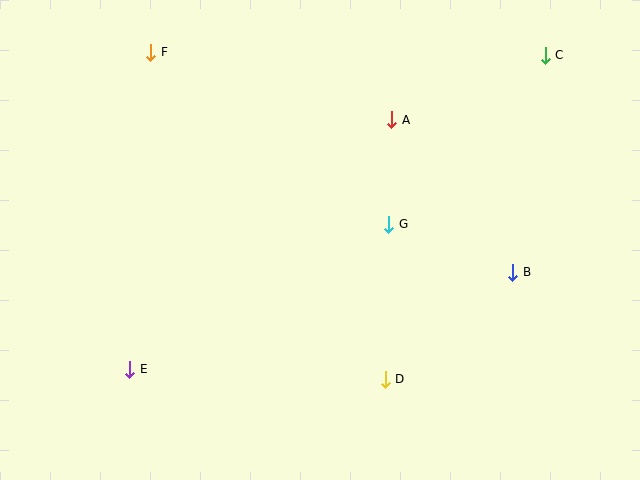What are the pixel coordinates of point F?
Point F is at (151, 52).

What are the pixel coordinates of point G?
Point G is at (389, 224).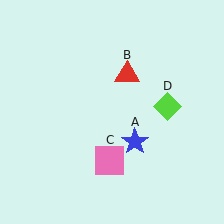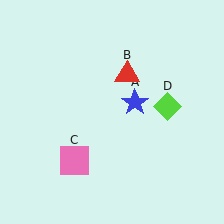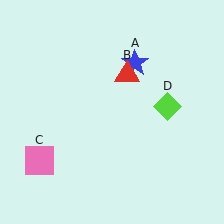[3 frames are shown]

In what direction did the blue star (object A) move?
The blue star (object A) moved up.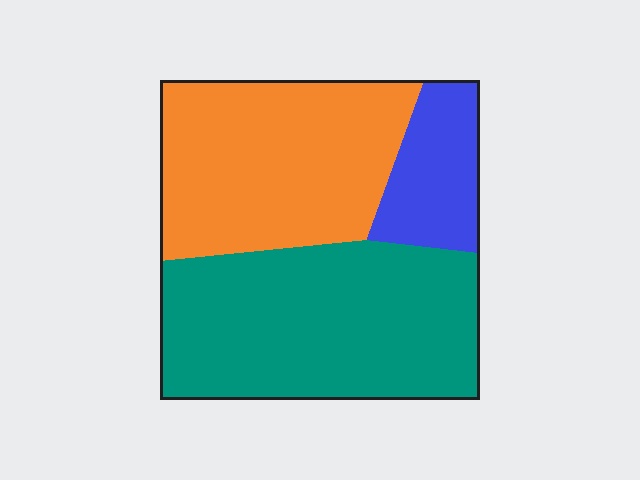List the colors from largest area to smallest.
From largest to smallest: teal, orange, blue.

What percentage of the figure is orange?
Orange covers around 40% of the figure.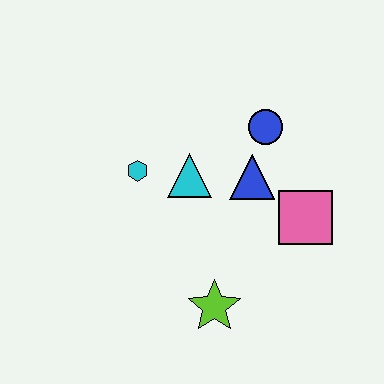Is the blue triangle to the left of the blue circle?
Yes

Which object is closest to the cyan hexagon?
The cyan triangle is closest to the cyan hexagon.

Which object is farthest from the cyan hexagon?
The pink square is farthest from the cyan hexagon.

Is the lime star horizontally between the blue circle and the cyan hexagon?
Yes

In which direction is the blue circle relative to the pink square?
The blue circle is above the pink square.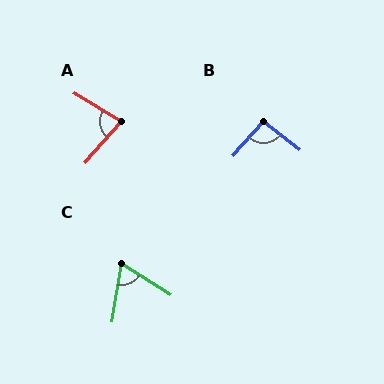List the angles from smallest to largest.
C (67°), A (80°), B (94°).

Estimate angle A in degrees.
Approximately 80 degrees.